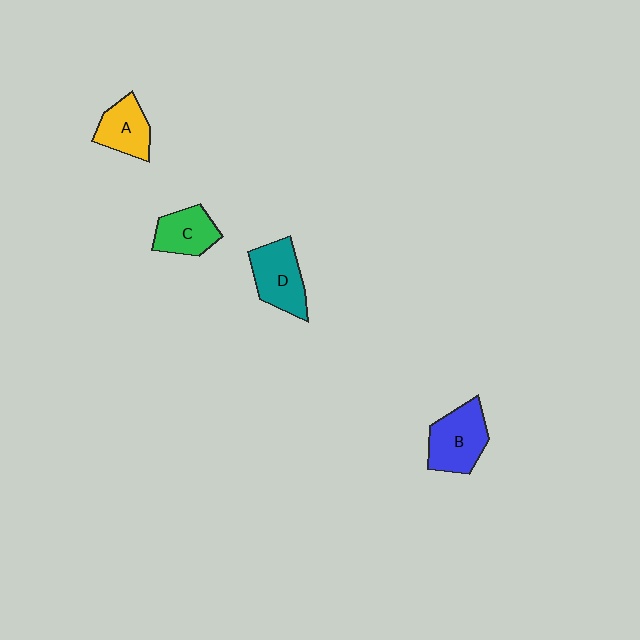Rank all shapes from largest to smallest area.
From largest to smallest: B (blue), D (teal), A (yellow), C (green).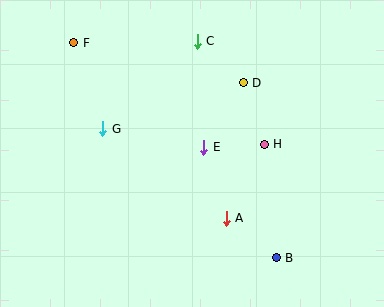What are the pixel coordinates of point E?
Point E is at (204, 147).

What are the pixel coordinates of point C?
Point C is at (197, 41).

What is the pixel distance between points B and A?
The distance between B and A is 64 pixels.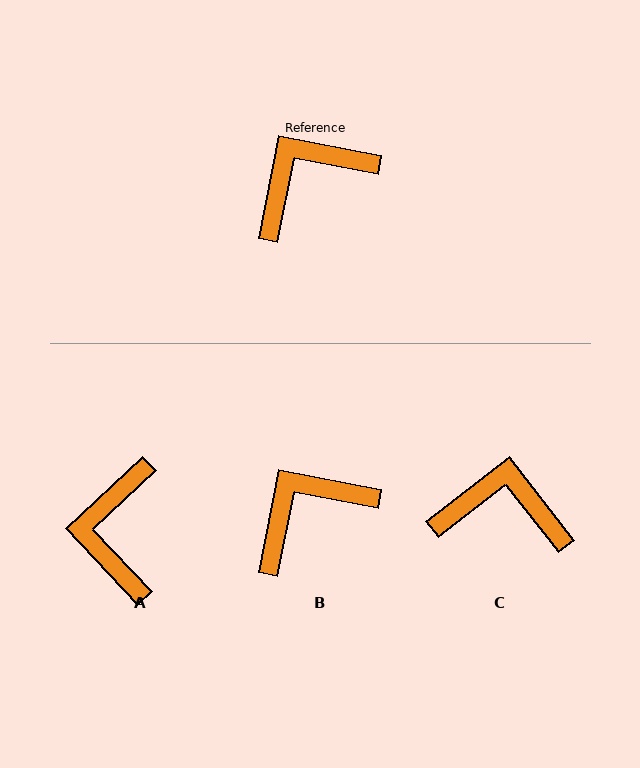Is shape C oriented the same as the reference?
No, it is off by about 41 degrees.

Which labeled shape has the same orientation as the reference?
B.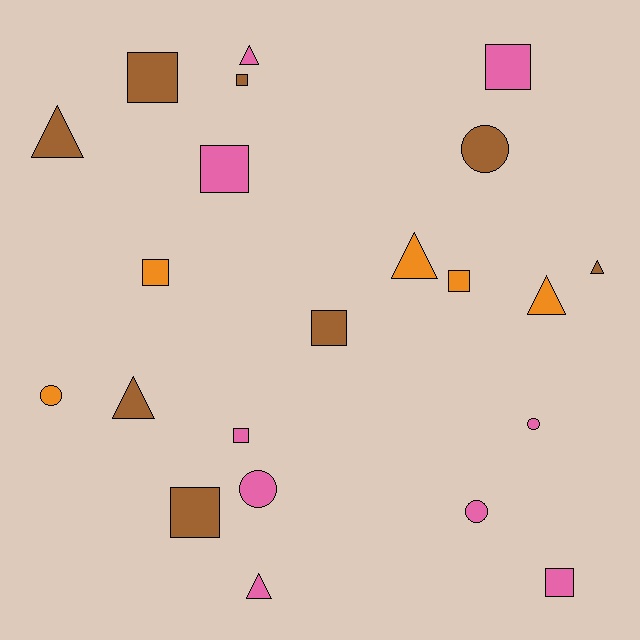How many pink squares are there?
There are 4 pink squares.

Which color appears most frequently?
Pink, with 9 objects.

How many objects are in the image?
There are 22 objects.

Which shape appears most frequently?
Square, with 10 objects.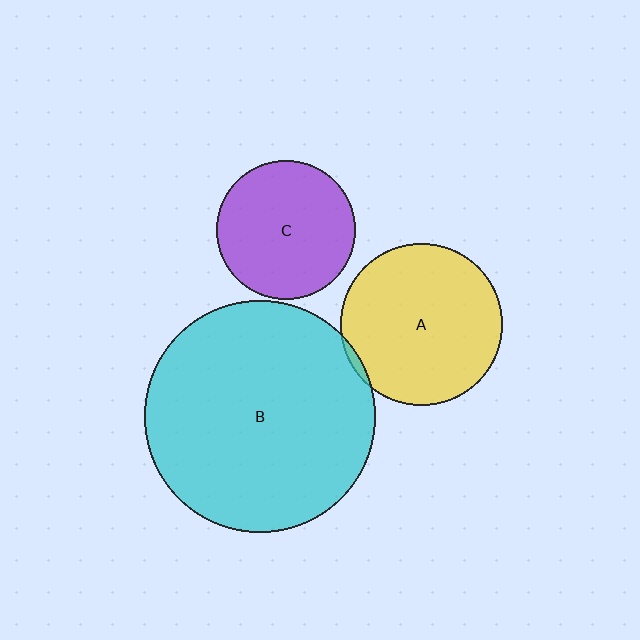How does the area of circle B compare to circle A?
Approximately 2.0 times.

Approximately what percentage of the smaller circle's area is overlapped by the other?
Approximately 5%.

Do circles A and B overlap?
Yes.